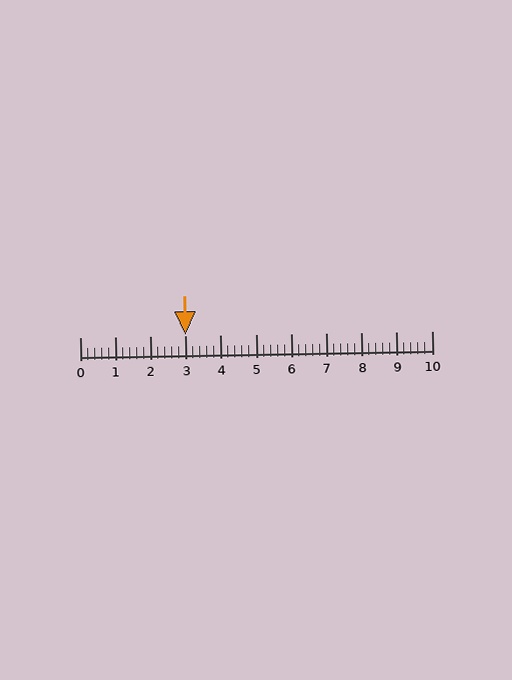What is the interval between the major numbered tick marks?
The major tick marks are spaced 1 units apart.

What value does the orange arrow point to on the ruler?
The orange arrow points to approximately 3.0.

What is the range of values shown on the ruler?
The ruler shows values from 0 to 10.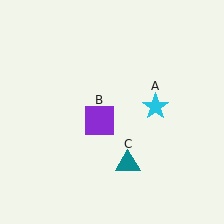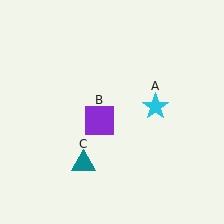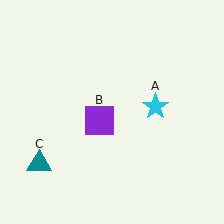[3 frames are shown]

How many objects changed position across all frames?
1 object changed position: teal triangle (object C).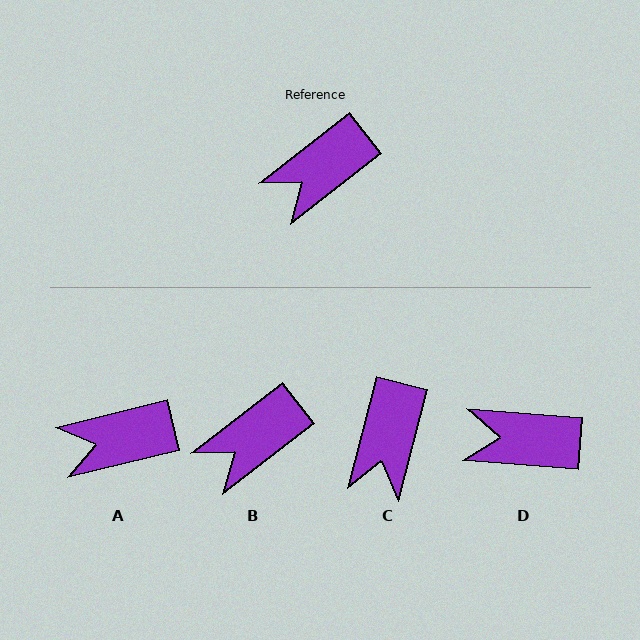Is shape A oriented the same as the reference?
No, it is off by about 24 degrees.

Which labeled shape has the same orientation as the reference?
B.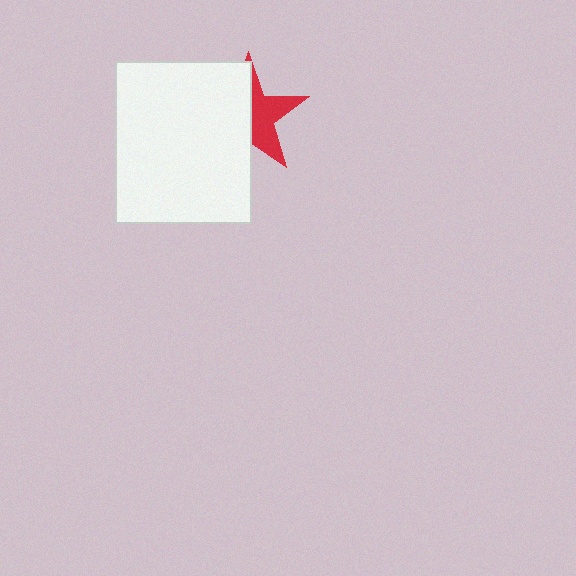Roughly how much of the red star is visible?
About half of it is visible (roughly 46%).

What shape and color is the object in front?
The object in front is a white rectangle.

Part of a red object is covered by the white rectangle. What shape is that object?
It is a star.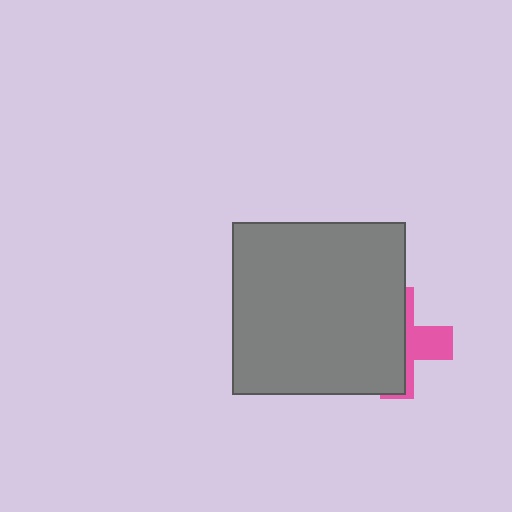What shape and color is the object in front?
The object in front is a gray square.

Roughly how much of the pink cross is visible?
A small part of it is visible (roughly 36%).